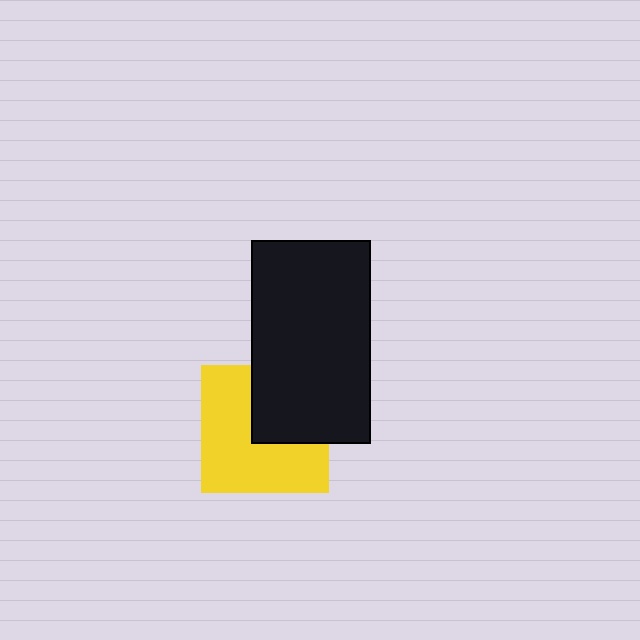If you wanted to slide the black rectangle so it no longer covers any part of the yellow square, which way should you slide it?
Slide it toward the upper-right — that is the most direct way to separate the two shapes.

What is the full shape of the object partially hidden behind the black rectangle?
The partially hidden object is a yellow square.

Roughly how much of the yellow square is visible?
About half of it is visible (roughly 63%).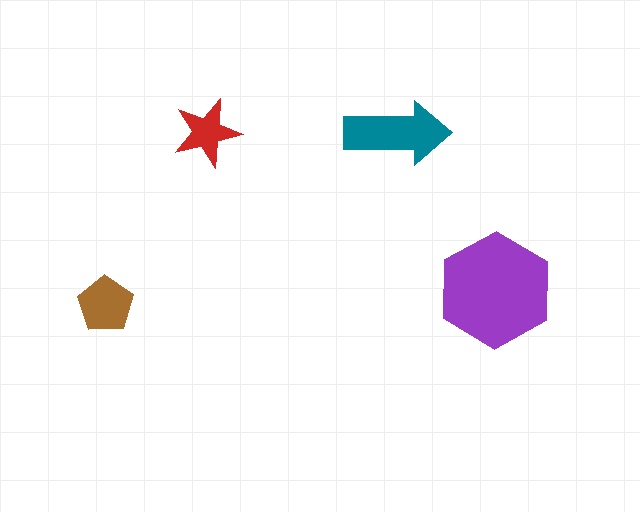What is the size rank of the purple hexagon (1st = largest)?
1st.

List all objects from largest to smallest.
The purple hexagon, the teal arrow, the brown pentagon, the red star.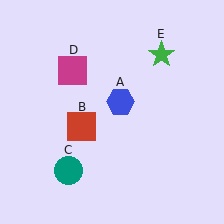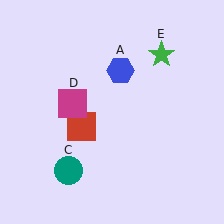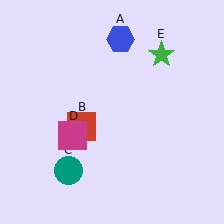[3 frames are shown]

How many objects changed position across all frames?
2 objects changed position: blue hexagon (object A), magenta square (object D).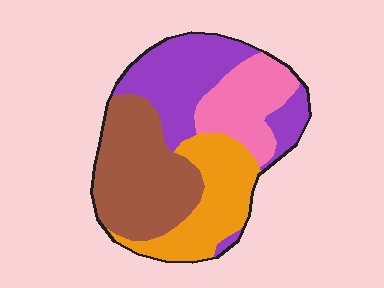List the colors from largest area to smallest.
From largest to smallest: brown, purple, orange, pink.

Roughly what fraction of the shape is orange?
Orange takes up about one quarter (1/4) of the shape.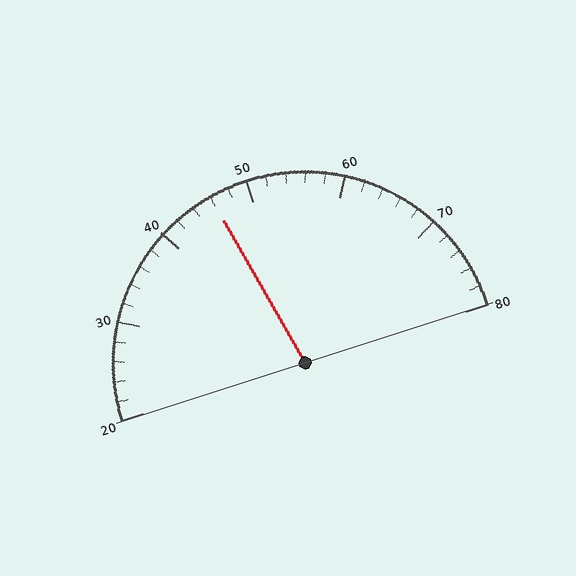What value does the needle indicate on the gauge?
The needle indicates approximately 46.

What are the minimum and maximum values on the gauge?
The gauge ranges from 20 to 80.